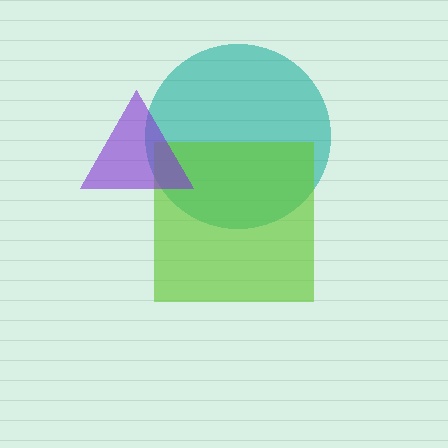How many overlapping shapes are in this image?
There are 3 overlapping shapes in the image.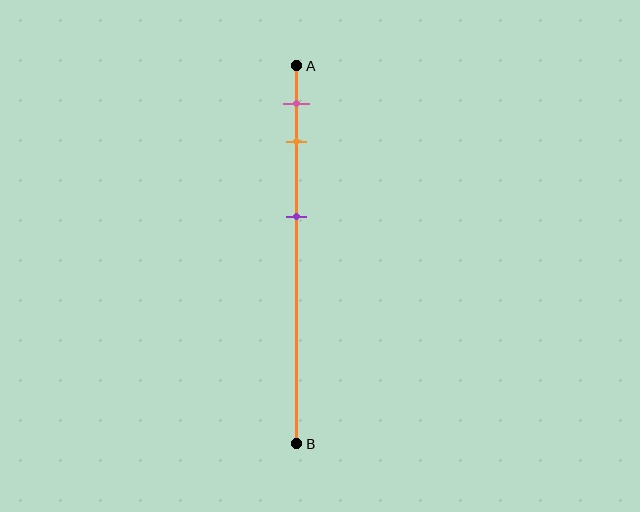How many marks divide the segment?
There are 3 marks dividing the segment.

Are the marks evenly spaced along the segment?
No, the marks are not evenly spaced.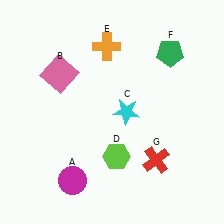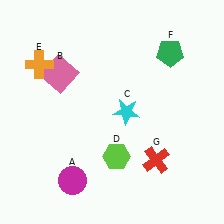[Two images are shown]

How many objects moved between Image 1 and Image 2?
1 object moved between the two images.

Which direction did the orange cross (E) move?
The orange cross (E) moved left.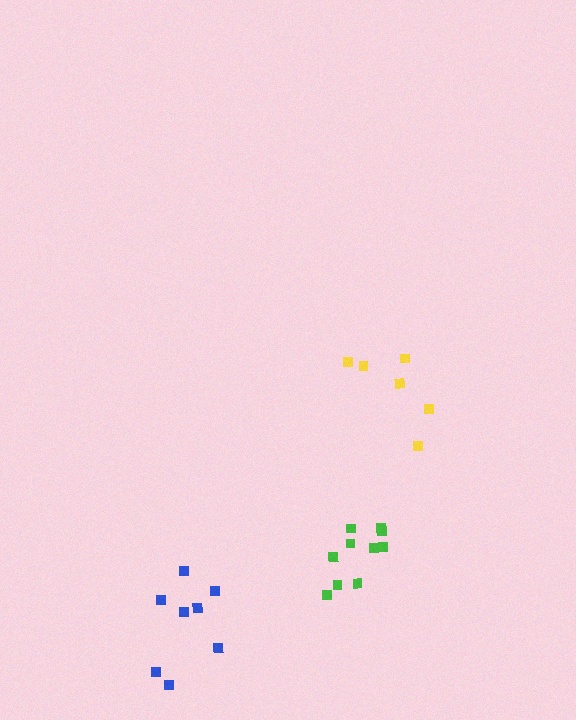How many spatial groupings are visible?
There are 3 spatial groupings.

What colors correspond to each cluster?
The clusters are colored: blue, yellow, green.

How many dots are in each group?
Group 1: 8 dots, Group 2: 6 dots, Group 3: 10 dots (24 total).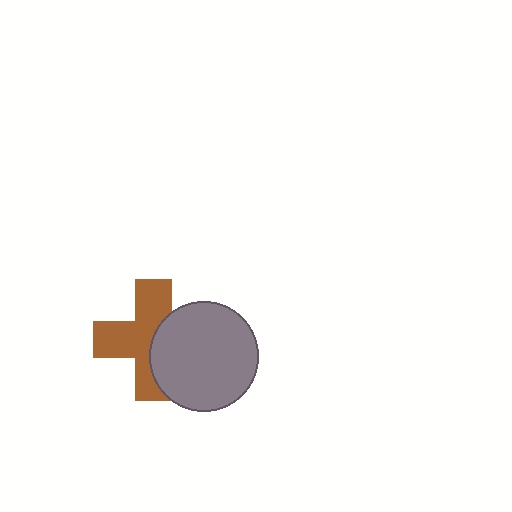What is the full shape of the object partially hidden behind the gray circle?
The partially hidden object is a brown cross.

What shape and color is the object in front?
The object in front is a gray circle.